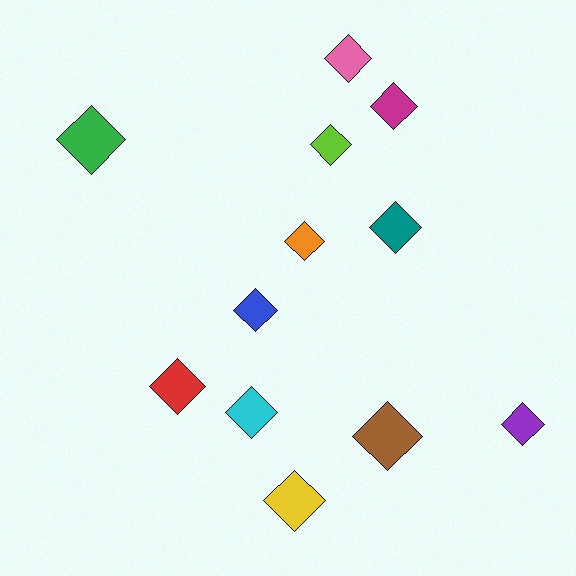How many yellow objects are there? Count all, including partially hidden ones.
There is 1 yellow object.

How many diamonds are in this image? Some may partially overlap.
There are 12 diamonds.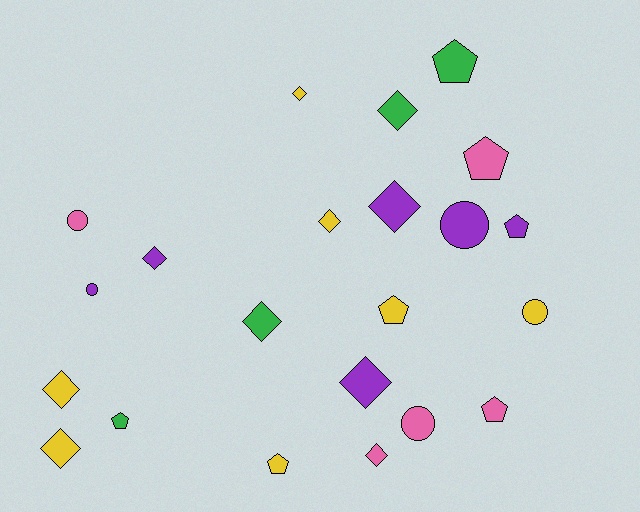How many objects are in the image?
There are 22 objects.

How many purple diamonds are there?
There are 3 purple diamonds.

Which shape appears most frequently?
Diamond, with 10 objects.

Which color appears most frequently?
Yellow, with 7 objects.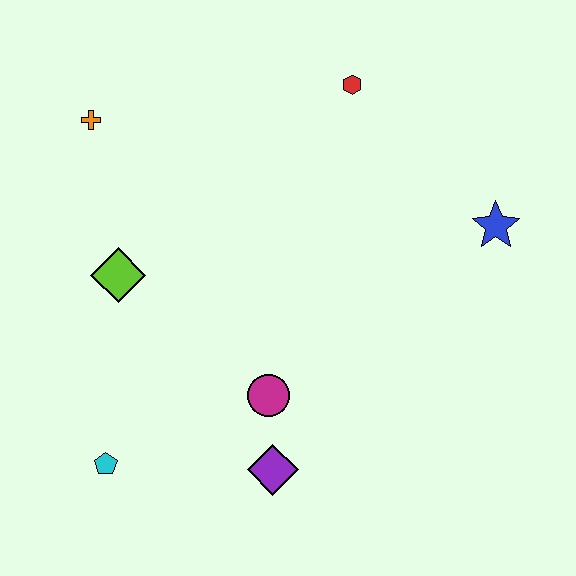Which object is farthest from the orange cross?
The blue star is farthest from the orange cross.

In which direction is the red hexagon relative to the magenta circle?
The red hexagon is above the magenta circle.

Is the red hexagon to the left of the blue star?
Yes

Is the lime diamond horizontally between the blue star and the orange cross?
Yes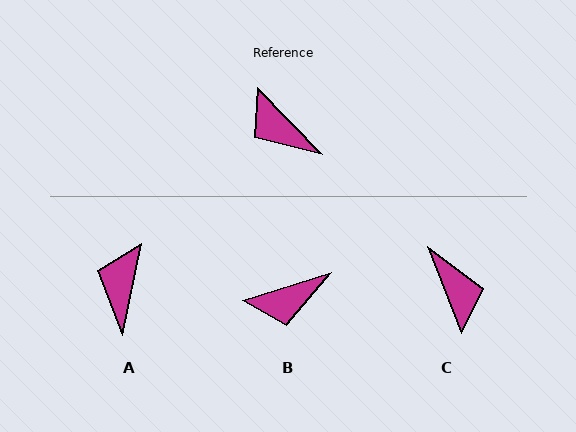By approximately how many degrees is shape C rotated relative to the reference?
Approximately 158 degrees counter-clockwise.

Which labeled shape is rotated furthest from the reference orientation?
C, about 158 degrees away.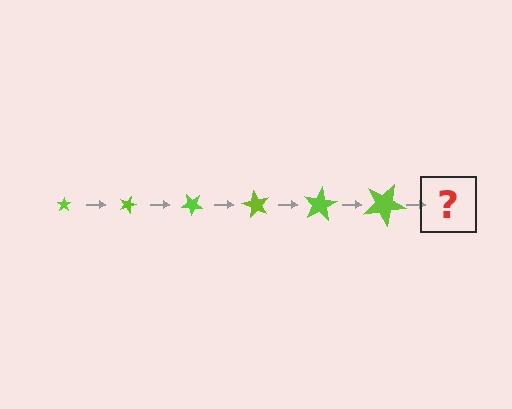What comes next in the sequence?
The next element should be a star, larger than the previous one and rotated 120 degrees from the start.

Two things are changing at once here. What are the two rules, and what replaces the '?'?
The two rules are that the star grows larger each step and it rotates 20 degrees each step. The '?' should be a star, larger than the previous one and rotated 120 degrees from the start.